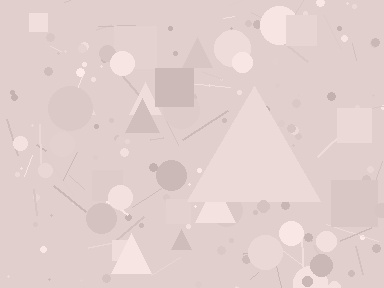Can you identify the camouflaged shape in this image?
The camouflaged shape is a triangle.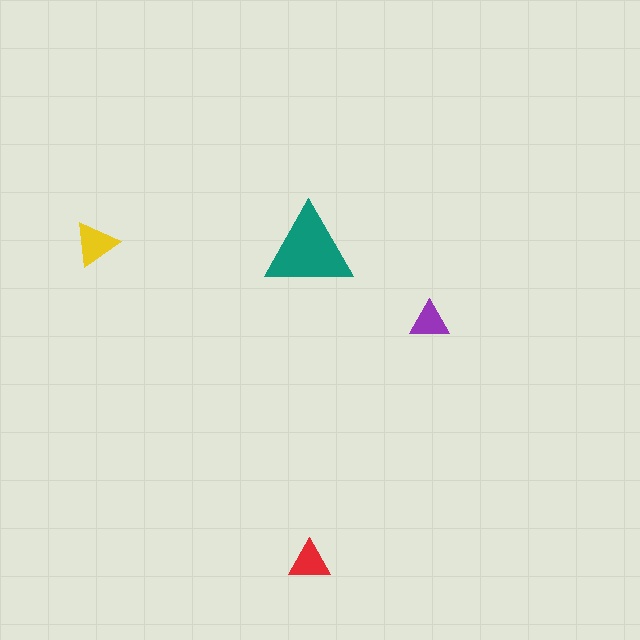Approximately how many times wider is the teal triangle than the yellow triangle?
About 2 times wider.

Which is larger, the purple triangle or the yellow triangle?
The yellow one.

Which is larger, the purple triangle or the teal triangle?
The teal one.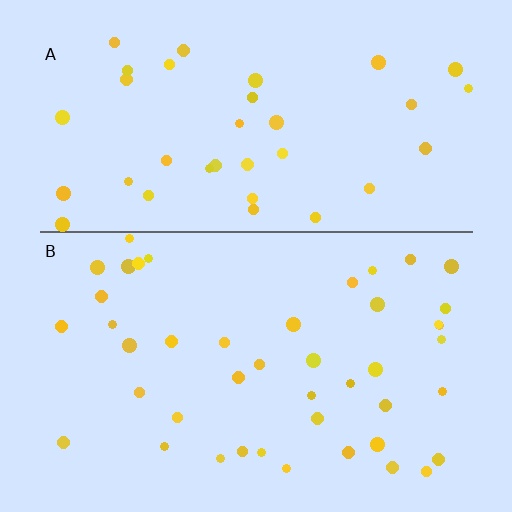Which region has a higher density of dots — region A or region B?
B (the bottom).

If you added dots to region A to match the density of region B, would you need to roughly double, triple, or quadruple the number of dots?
Approximately double.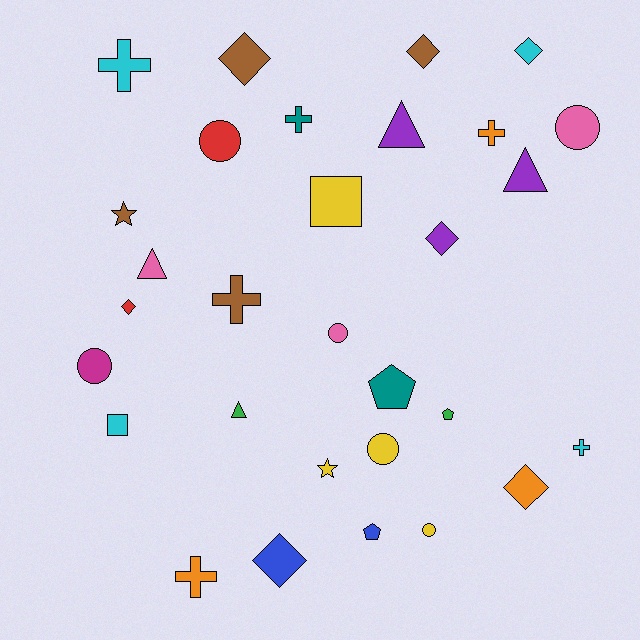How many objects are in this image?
There are 30 objects.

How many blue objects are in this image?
There are 2 blue objects.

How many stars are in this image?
There are 2 stars.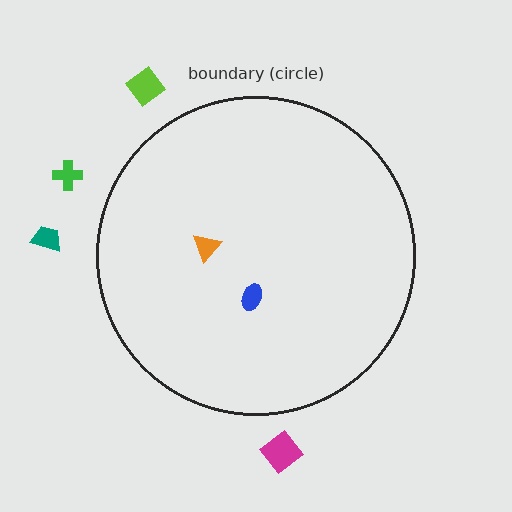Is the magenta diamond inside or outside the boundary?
Outside.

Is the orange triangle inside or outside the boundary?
Inside.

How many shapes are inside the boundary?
2 inside, 4 outside.